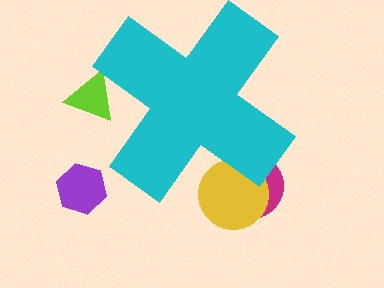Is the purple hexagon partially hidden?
No, the purple hexagon is fully visible.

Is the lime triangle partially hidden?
Yes, the lime triangle is partially hidden behind the cyan cross.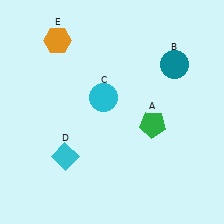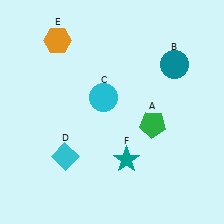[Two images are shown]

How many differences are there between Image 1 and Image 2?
There is 1 difference between the two images.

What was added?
A teal star (F) was added in Image 2.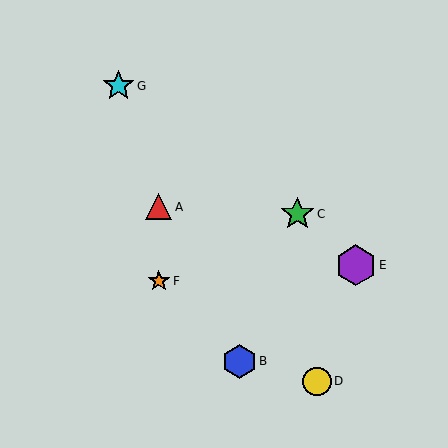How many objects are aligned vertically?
2 objects (A, F) are aligned vertically.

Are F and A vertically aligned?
Yes, both are at x≈159.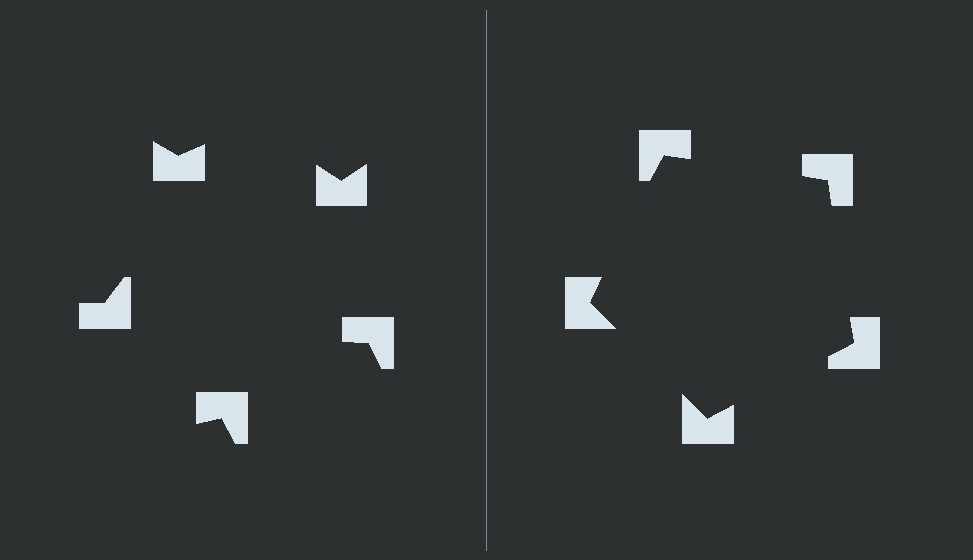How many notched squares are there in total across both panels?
10 — 5 on each side.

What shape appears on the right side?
An illusory pentagon.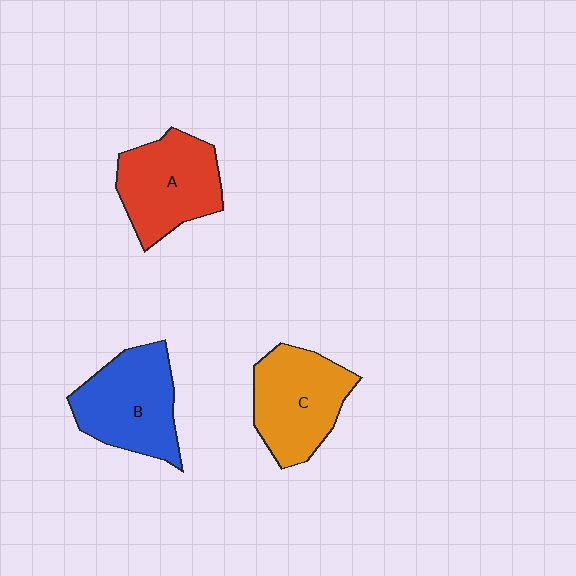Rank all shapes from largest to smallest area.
From largest to smallest: B (blue), C (orange), A (red).